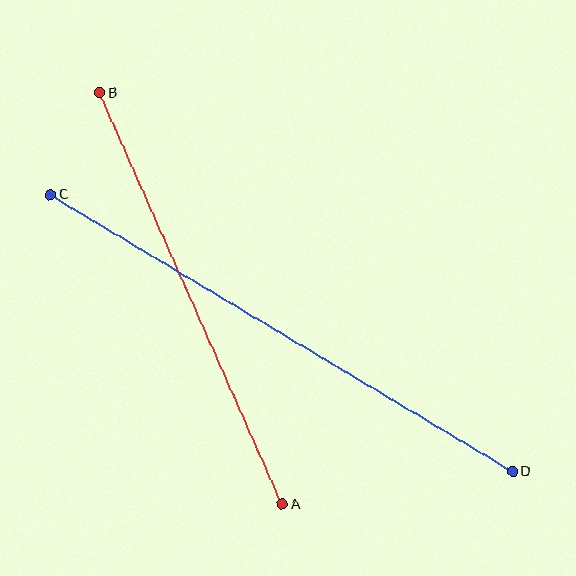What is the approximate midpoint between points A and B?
The midpoint is at approximately (191, 299) pixels.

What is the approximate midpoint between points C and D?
The midpoint is at approximately (282, 333) pixels.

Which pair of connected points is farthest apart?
Points C and D are farthest apart.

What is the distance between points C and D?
The distance is approximately 538 pixels.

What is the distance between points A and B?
The distance is approximately 450 pixels.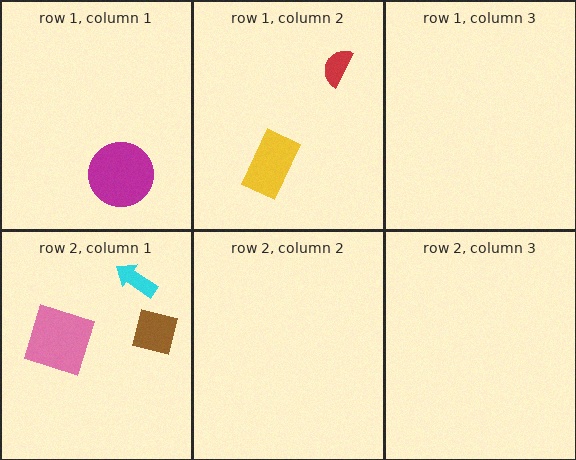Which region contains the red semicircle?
The row 1, column 2 region.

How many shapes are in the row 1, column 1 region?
1.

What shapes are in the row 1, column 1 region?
The magenta circle.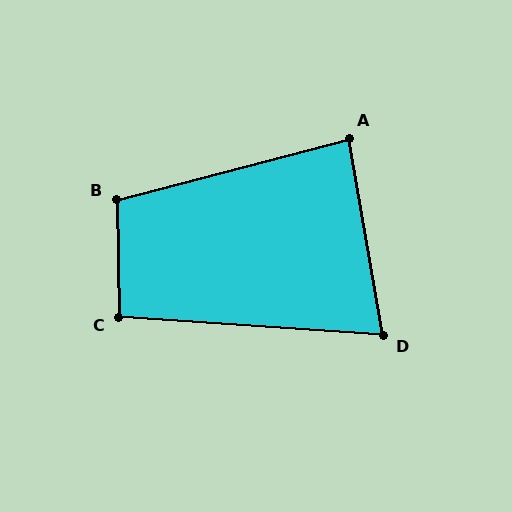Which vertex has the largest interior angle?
B, at approximately 104 degrees.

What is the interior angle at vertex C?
Approximately 95 degrees (approximately right).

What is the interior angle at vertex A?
Approximately 85 degrees (approximately right).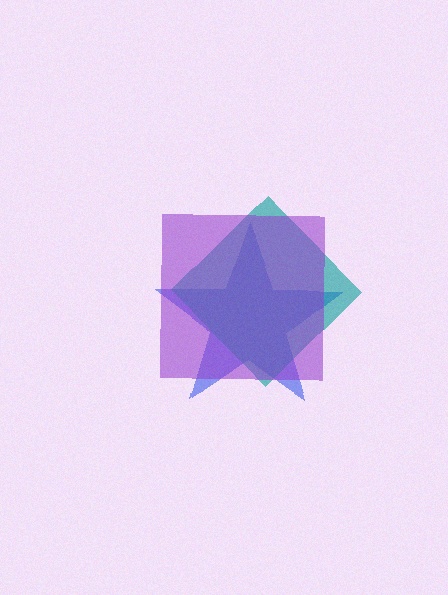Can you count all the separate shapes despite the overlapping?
Yes, there are 3 separate shapes.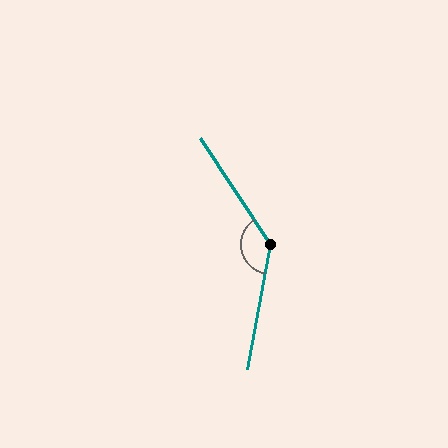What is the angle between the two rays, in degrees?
Approximately 136 degrees.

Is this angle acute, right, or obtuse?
It is obtuse.